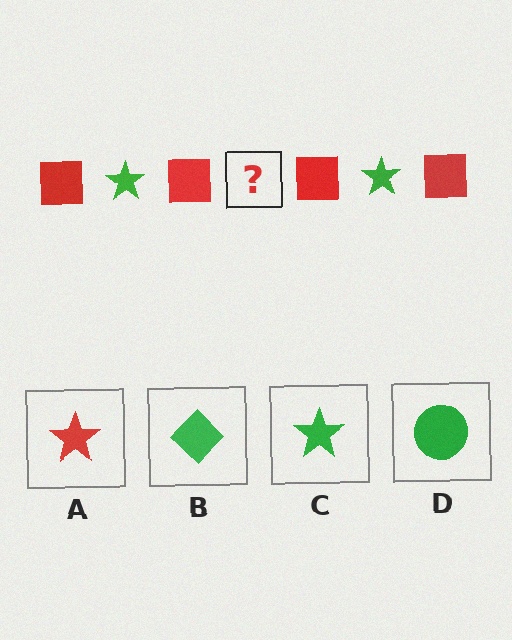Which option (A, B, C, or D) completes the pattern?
C.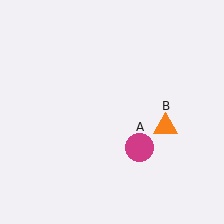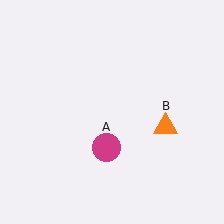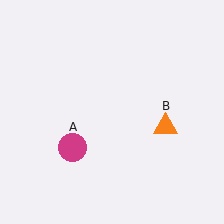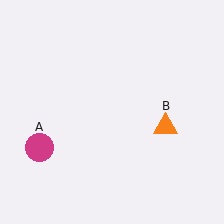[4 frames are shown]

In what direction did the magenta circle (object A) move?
The magenta circle (object A) moved left.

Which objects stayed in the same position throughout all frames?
Orange triangle (object B) remained stationary.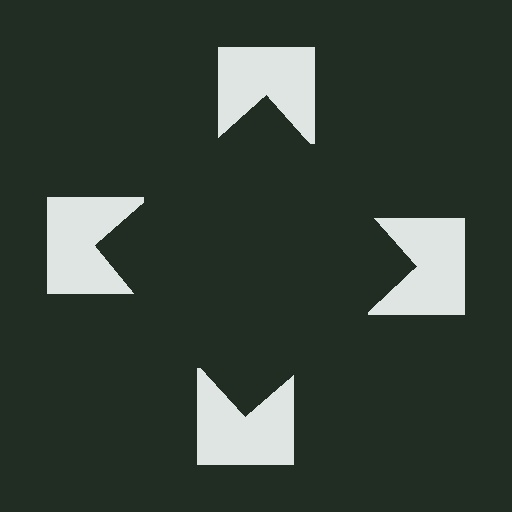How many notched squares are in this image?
There are 4 — one at each vertex of the illusory square.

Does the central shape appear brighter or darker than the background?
It typically appears slightly darker than the background, even though no actual brightness change is drawn.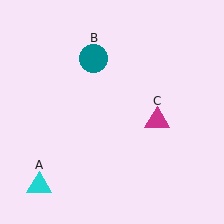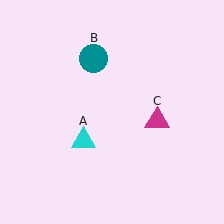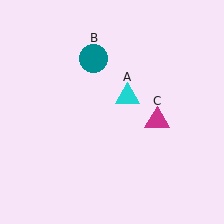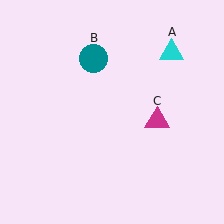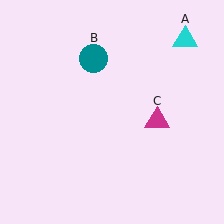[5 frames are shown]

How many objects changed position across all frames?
1 object changed position: cyan triangle (object A).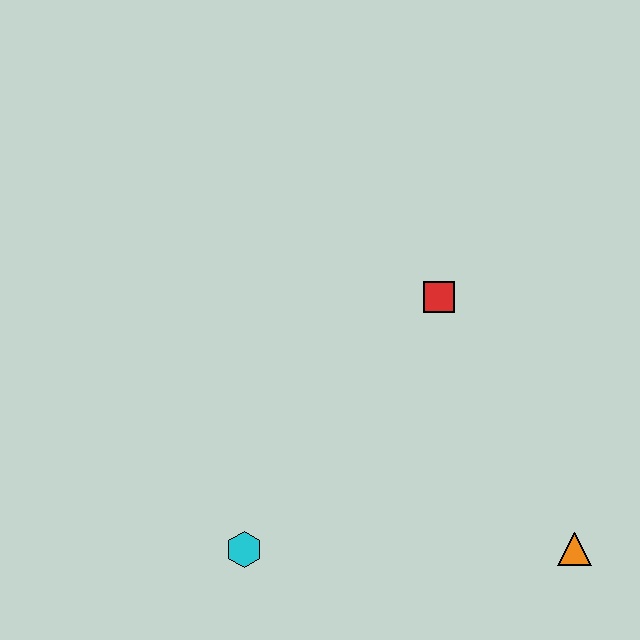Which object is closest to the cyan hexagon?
The red square is closest to the cyan hexagon.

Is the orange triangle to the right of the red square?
Yes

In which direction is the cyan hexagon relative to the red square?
The cyan hexagon is below the red square.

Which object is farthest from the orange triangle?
The cyan hexagon is farthest from the orange triangle.